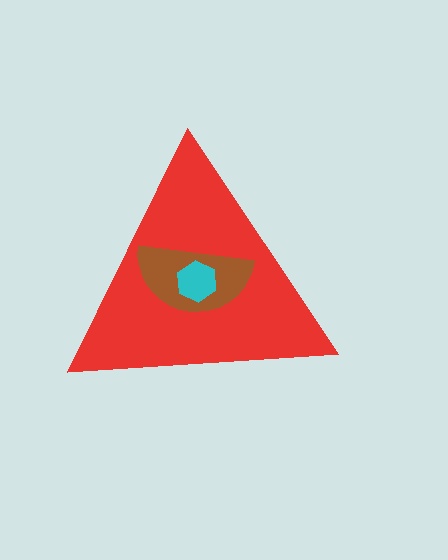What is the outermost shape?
The red triangle.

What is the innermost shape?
The cyan hexagon.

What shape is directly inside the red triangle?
The brown semicircle.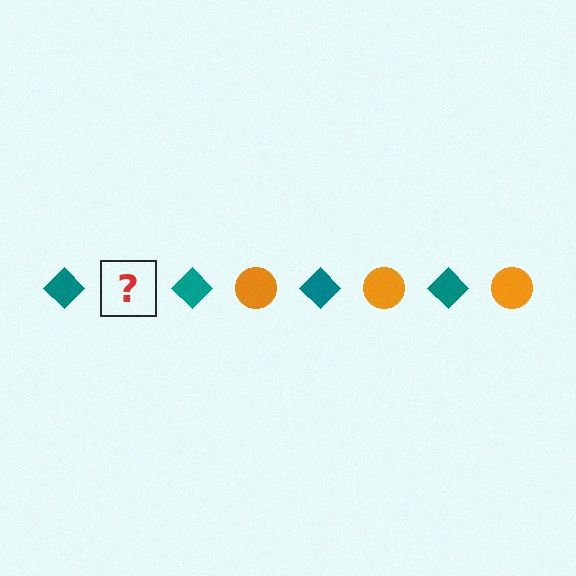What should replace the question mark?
The question mark should be replaced with an orange circle.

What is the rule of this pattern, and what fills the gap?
The rule is that the pattern alternates between teal diamond and orange circle. The gap should be filled with an orange circle.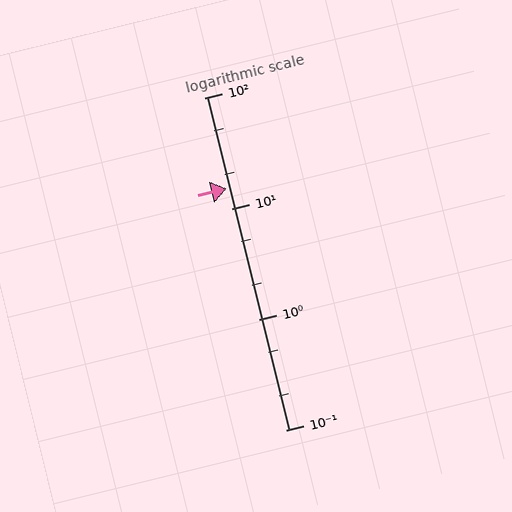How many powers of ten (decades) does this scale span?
The scale spans 3 decades, from 0.1 to 100.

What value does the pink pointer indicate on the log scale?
The pointer indicates approximately 15.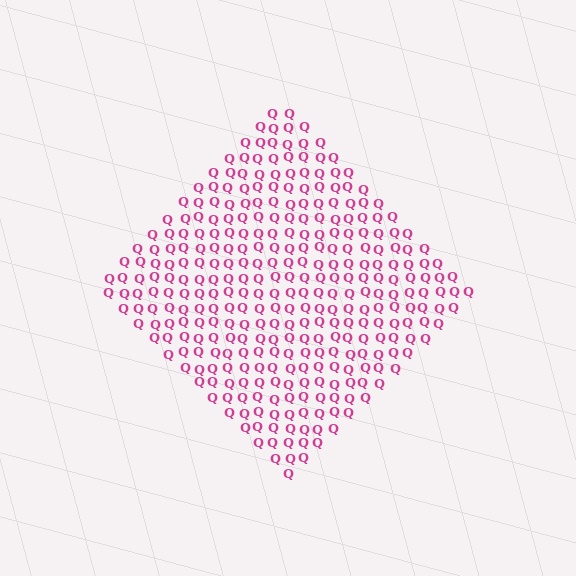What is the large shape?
The large shape is a diamond.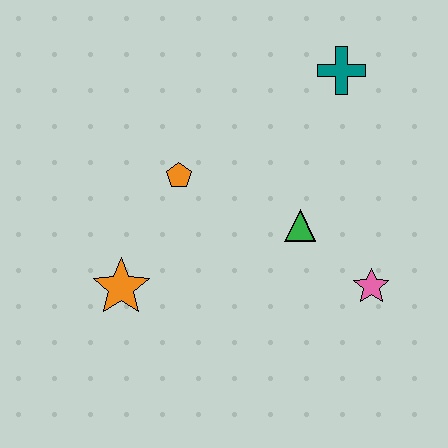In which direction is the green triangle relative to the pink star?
The green triangle is to the left of the pink star.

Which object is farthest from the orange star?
The teal cross is farthest from the orange star.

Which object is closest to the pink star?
The green triangle is closest to the pink star.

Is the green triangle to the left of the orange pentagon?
No